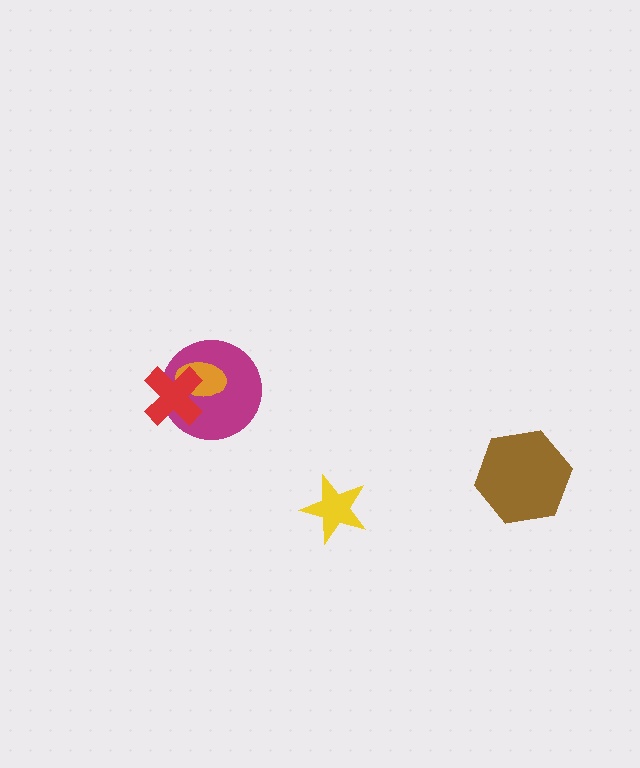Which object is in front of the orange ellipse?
The red cross is in front of the orange ellipse.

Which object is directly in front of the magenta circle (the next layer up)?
The orange ellipse is directly in front of the magenta circle.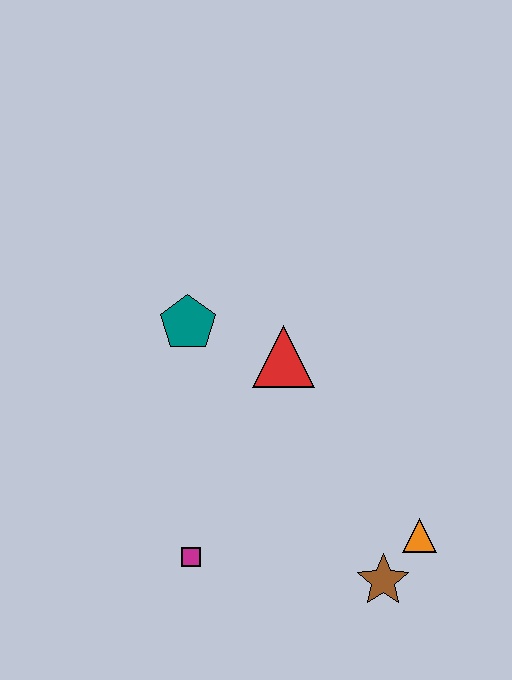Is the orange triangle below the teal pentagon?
Yes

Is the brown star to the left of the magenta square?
No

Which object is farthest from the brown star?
The teal pentagon is farthest from the brown star.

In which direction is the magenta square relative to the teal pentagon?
The magenta square is below the teal pentagon.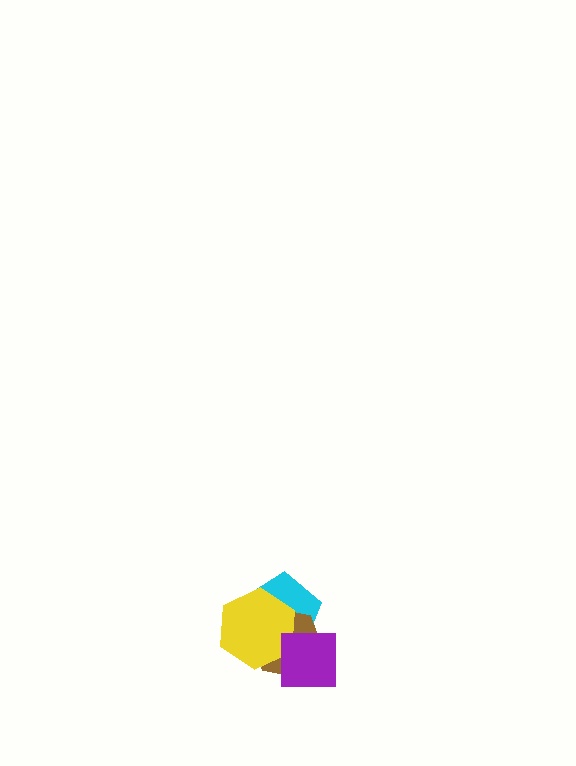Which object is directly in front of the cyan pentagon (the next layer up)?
The brown hexagon is directly in front of the cyan pentagon.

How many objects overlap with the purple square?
3 objects overlap with the purple square.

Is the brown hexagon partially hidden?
Yes, it is partially covered by another shape.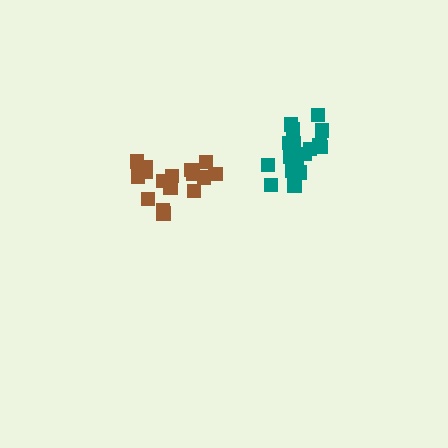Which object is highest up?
The teal cluster is topmost.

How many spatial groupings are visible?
There are 2 spatial groupings.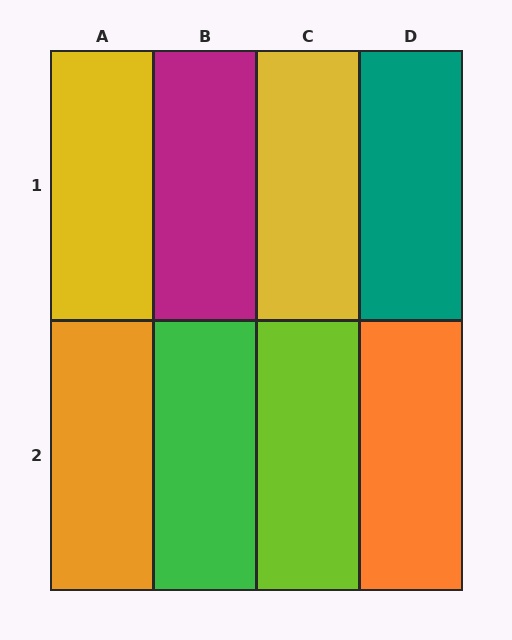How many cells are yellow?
2 cells are yellow.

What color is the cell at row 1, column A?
Yellow.